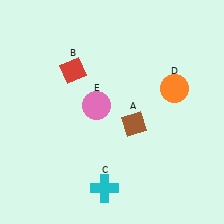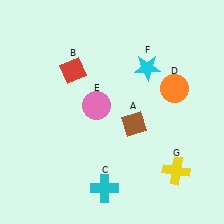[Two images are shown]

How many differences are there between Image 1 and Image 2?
There are 2 differences between the two images.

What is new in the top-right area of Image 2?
A cyan star (F) was added in the top-right area of Image 2.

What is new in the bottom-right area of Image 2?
A yellow cross (G) was added in the bottom-right area of Image 2.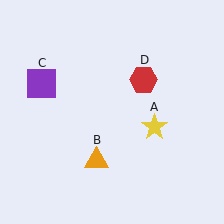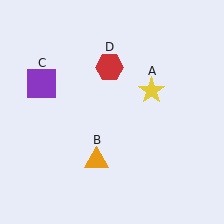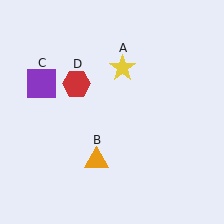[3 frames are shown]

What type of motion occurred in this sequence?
The yellow star (object A), red hexagon (object D) rotated counterclockwise around the center of the scene.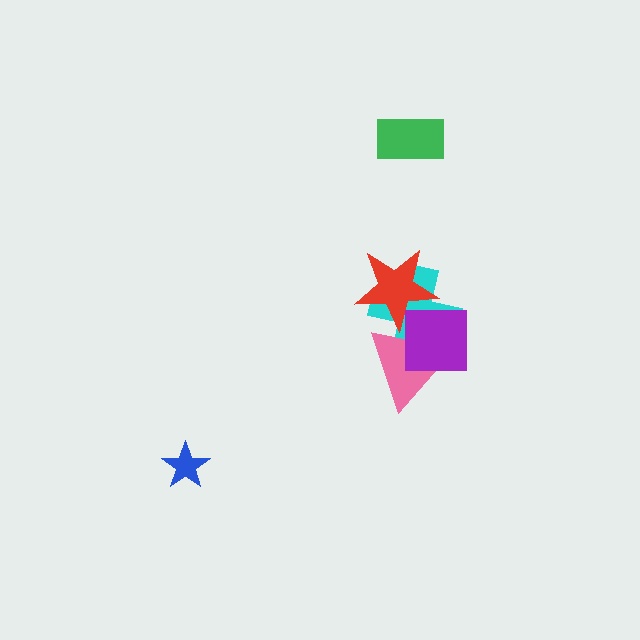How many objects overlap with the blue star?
0 objects overlap with the blue star.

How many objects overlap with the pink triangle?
3 objects overlap with the pink triangle.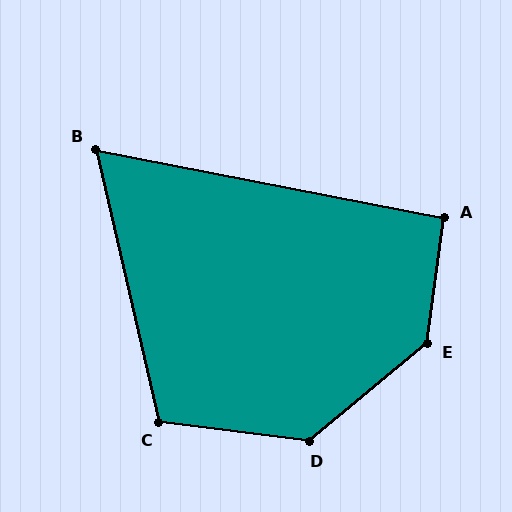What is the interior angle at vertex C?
Approximately 110 degrees (obtuse).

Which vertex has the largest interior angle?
E, at approximately 137 degrees.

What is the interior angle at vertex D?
Approximately 133 degrees (obtuse).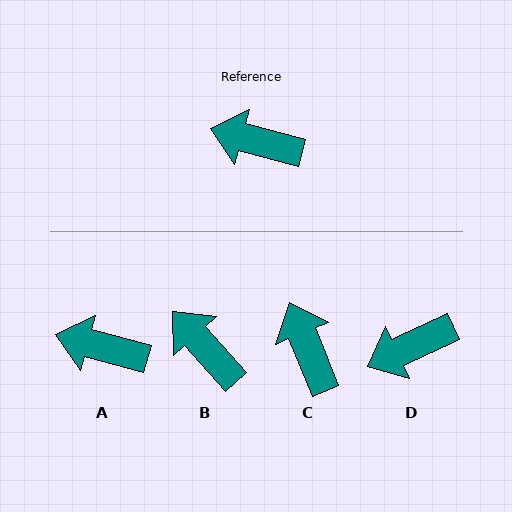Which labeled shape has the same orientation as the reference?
A.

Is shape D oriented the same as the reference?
No, it is off by about 40 degrees.